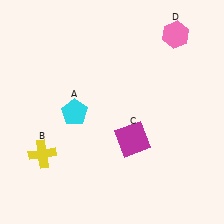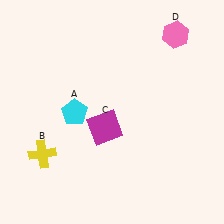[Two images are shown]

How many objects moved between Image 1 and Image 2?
1 object moved between the two images.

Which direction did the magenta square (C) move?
The magenta square (C) moved left.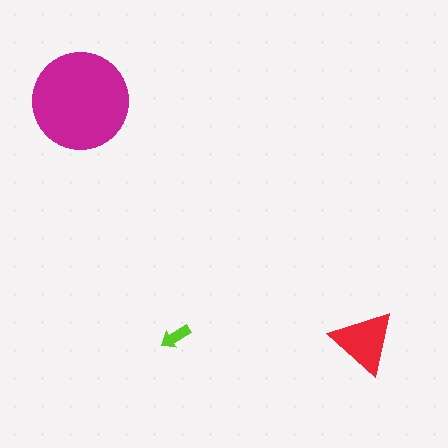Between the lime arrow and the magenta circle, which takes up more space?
The magenta circle.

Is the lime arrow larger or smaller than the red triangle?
Smaller.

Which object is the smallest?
The lime arrow.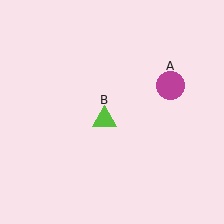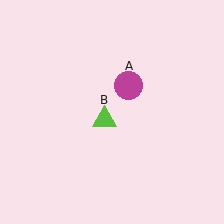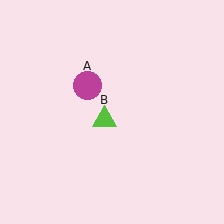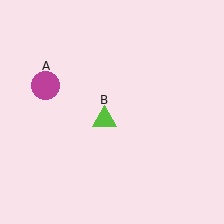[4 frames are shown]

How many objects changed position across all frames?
1 object changed position: magenta circle (object A).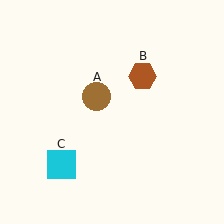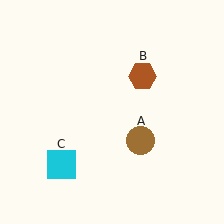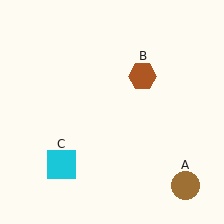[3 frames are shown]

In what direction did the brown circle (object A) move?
The brown circle (object A) moved down and to the right.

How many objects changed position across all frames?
1 object changed position: brown circle (object A).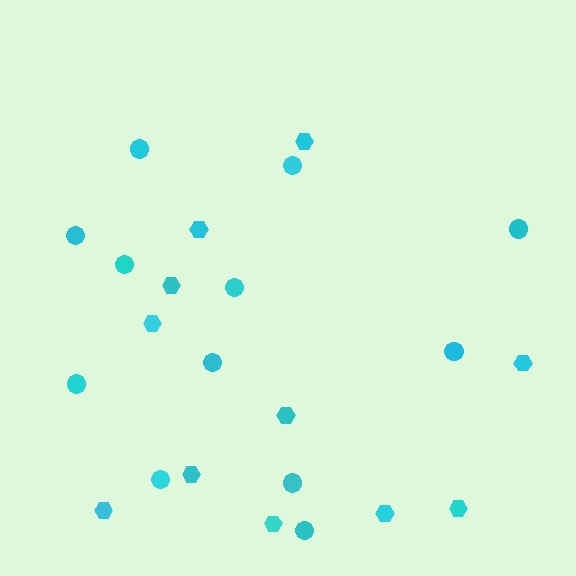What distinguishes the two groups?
There are 2 groups: one group of hexagons (11) and one group of circles (12).